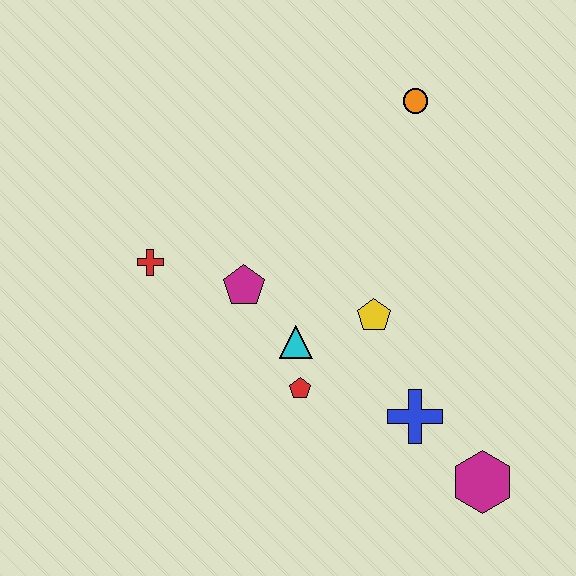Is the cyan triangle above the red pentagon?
Yes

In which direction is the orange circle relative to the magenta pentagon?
The orange circle is above the magenta pentagon.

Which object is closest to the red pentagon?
The cyan triangle is closest to the red pentagon.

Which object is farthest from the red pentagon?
The orange circle is farthest from the red pentagon.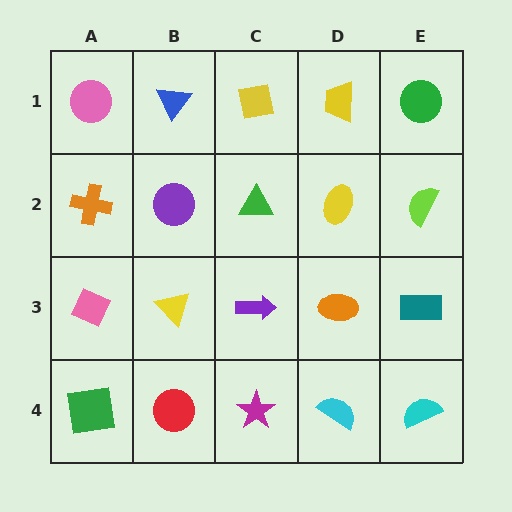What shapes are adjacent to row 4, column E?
A teal rectangle (row 3, column E), a cyan semicircle (row 4, column D).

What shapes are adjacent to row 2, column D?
A yellow trapezoid (row 1, column D), an orange ellipse (row 3, column D), a green triangle (row 2, column C), a lime semicircle (row 2, column E).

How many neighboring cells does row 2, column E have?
3.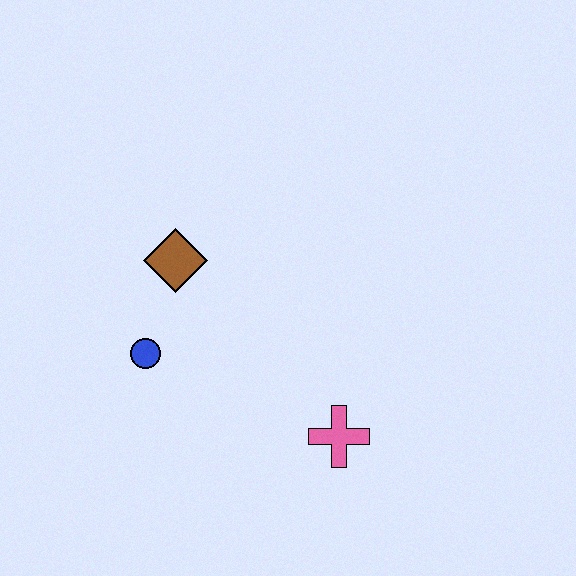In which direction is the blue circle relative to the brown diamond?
The blue circle is below the brown diamond.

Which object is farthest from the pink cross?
The brown diamond is farthest from the pink cross.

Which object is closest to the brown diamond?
The blue circle is closest to the brown diamond.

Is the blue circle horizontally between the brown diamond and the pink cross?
No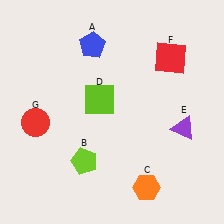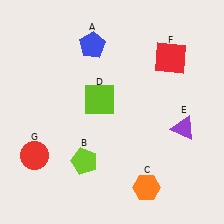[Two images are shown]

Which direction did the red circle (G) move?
The red circle (G) moved down.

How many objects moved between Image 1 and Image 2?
1 object moved between the two images.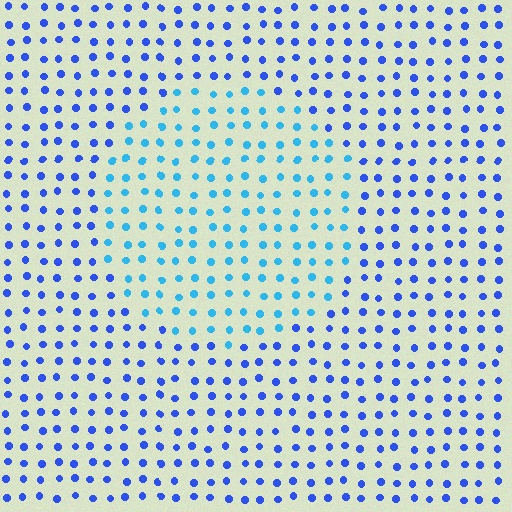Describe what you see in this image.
The image is filled with small blue elements in a uniform arrangement. A circle-shaped region is visible where the elements are tinted to a slightly different hue, forming a subtle color boundary.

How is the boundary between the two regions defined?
The boundary is defined purely by a slight shift in hue (about 32 degrees). Spacing, size, and orientation are identical on both sides.